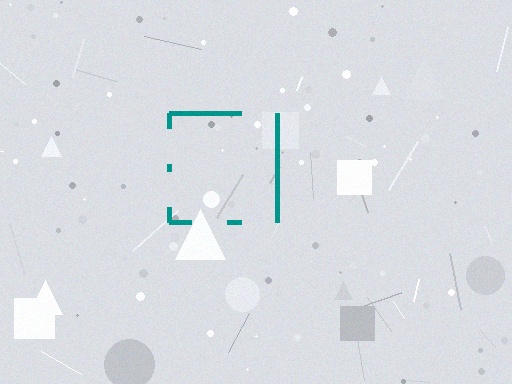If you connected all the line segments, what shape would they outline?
They would outline a square.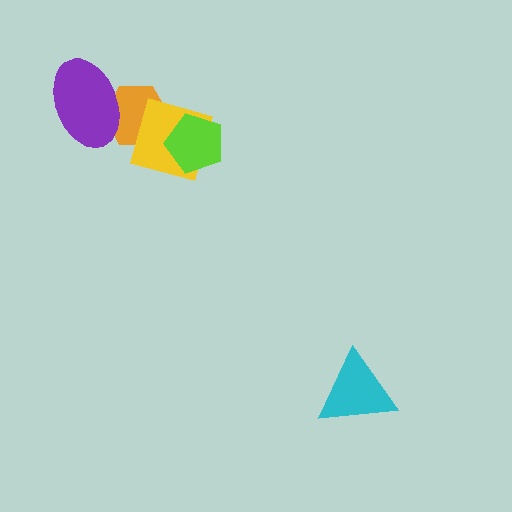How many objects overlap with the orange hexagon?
2 objects overlap with the orange hexagon.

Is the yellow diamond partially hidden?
Yes, it is partially covered by another shape.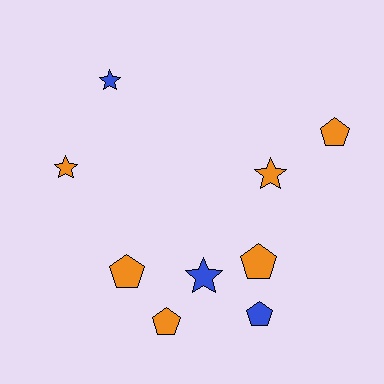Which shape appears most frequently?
Pentagon, with 5 objects.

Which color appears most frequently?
Orange, with 6 objects.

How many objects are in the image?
There are 9 objects.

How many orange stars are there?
There are 2 orange stars.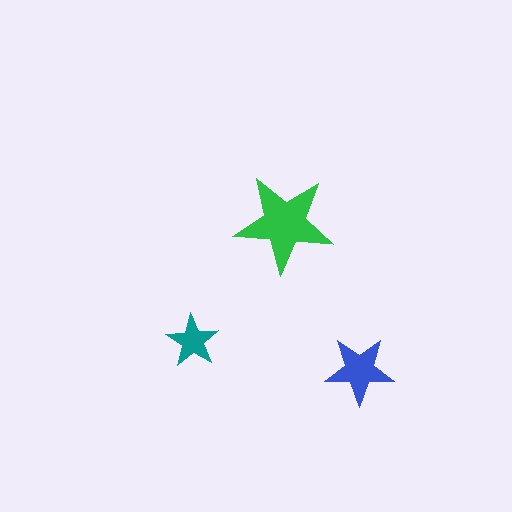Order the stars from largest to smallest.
the green one, the blue one, the teal one.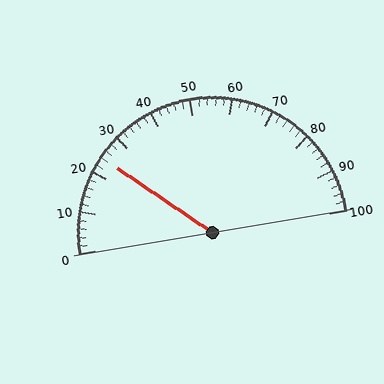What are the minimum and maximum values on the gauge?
The gauge ranges from 0 to 100.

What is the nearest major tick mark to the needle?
The nearest major tick mark is 20.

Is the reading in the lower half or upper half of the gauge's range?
The reading is in the lower half of the range (0 to 100).